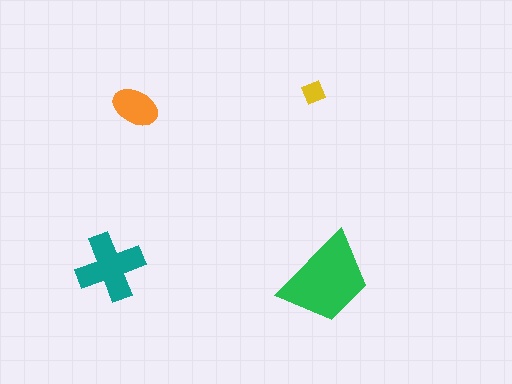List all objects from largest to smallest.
The green trapezoid, the teal cross, the orange ellipse, the yellow diamond.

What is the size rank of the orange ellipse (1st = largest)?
3rd.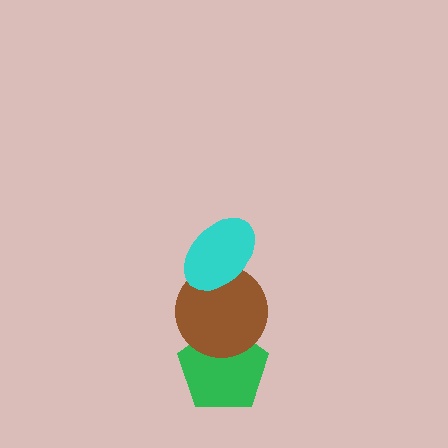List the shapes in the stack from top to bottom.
From top to bottom: the cyan ellipse, the brown circle, the green pentagon.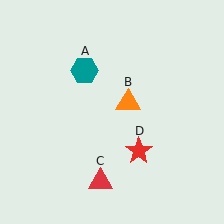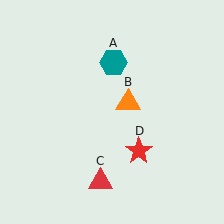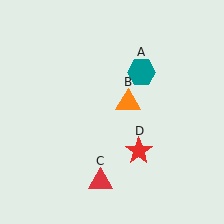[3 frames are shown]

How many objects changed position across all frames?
1 object changed position: teal hexagon (object A).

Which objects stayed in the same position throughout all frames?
Orange triangle (object B) and red triangle (object C) and red star (object D) remained stationary.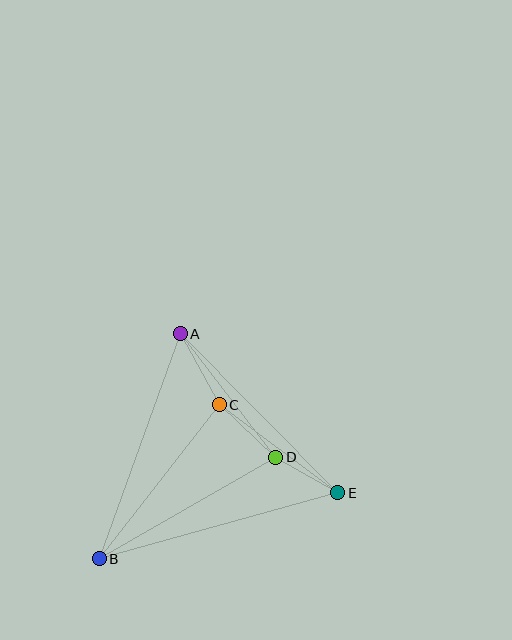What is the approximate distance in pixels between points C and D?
The distance between C and D is approximately 77 pixels.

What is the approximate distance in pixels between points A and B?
The distance between A and B is approximately 239 pixels.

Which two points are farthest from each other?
Points B and E are farthest from each other.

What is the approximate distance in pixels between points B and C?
The distance between B and C is approximately 195 pixels.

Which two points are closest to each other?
Points D and E are closest to each other.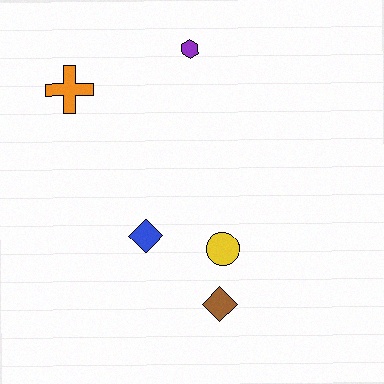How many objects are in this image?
There are 5 objects.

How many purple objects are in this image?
There is 1 purple object.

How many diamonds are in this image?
There are 2 diamonds.